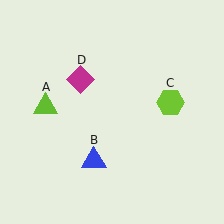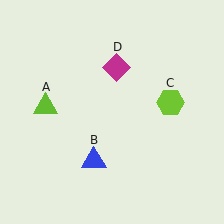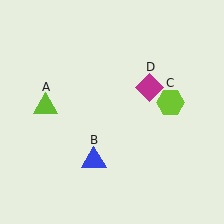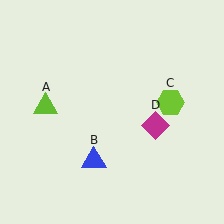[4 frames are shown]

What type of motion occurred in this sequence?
The magenta diamond (object D) rotated clockwise around the center of the scene.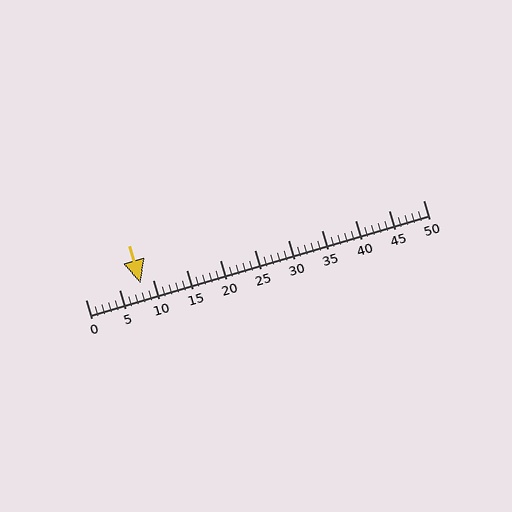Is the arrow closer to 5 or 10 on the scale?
The arrow is closer to 10.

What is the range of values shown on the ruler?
The ruler shows values from 0 to 50.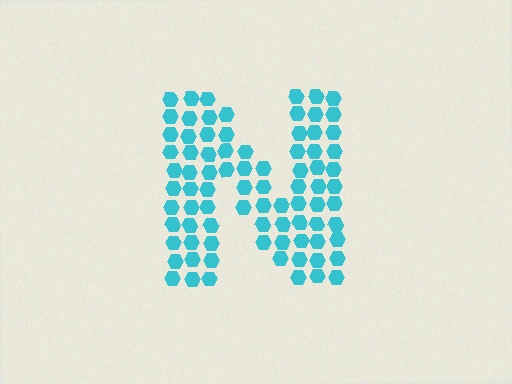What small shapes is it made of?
It is made of small hexagons.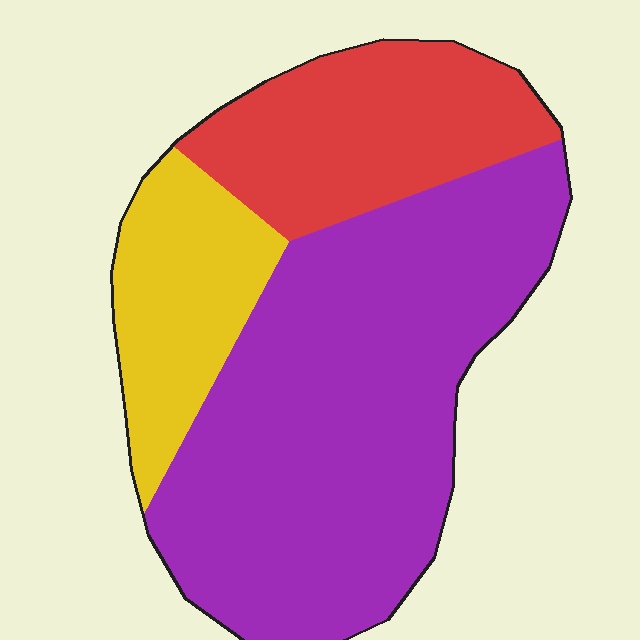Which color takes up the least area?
Yellow, at roughly 15%.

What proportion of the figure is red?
Red covers roughly 25% of the figure.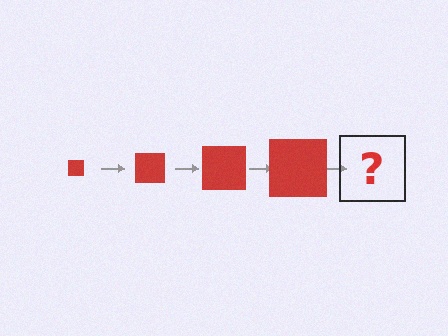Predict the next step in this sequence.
The next step is a red square, larger than the previous one.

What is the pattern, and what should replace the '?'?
The pattern is that the square gets progressively larger each step. The '?' should be a red square, larger than the previous one.